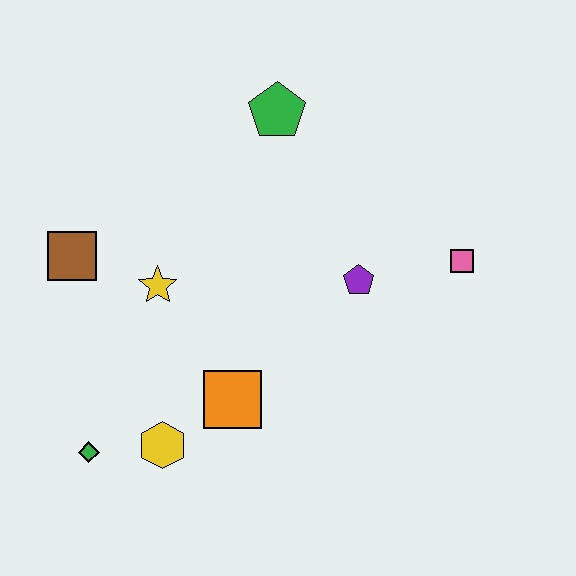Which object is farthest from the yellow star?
The pink square is farthest from the yellow star.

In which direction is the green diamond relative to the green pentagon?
The green diamond is below the green pentagon.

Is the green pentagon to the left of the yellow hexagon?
No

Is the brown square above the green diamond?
Yes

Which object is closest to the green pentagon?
The purple pentagon is closest to the green pentagon.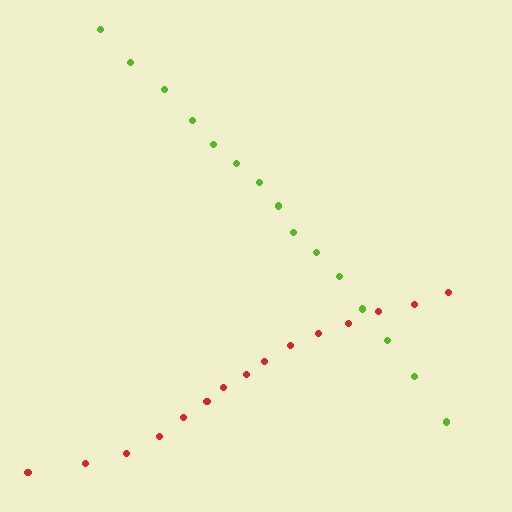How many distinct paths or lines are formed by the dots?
There are 2 distinct paths.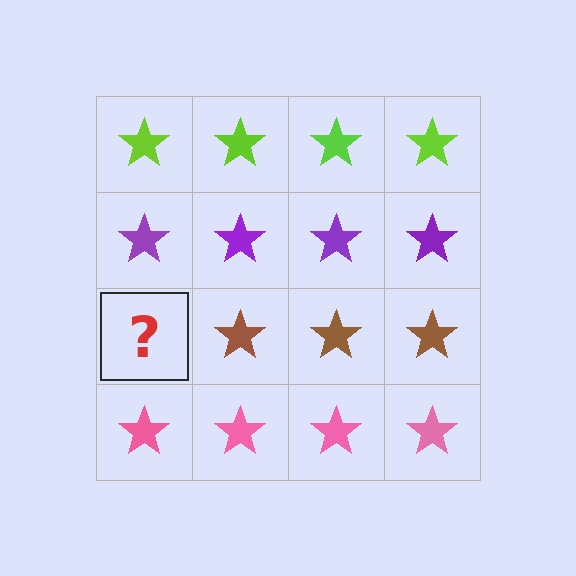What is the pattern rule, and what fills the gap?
The rule is that each row has a consistent color. The gap should be filled with a brown star.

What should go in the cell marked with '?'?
The missing cell should contain a brown star.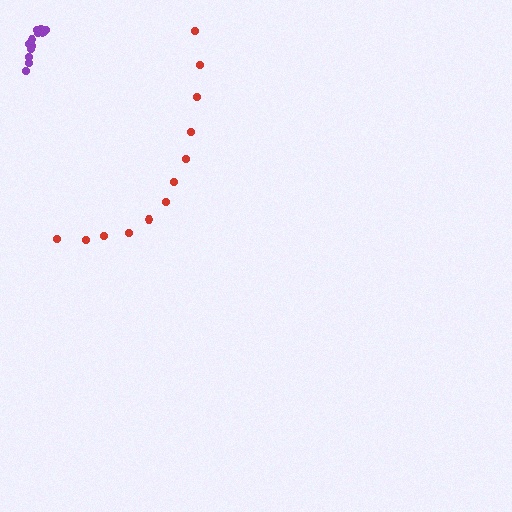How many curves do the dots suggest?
There are 2 distinct paths.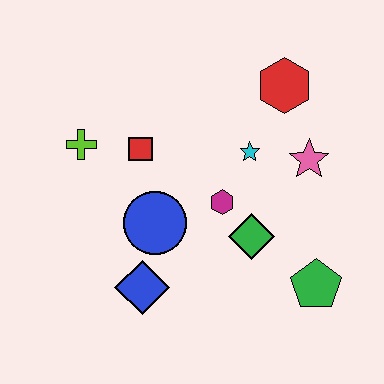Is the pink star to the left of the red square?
No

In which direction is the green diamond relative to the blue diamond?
The green diamond is to the right of the blue diamond.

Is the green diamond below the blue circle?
Yes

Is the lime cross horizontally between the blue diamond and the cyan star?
No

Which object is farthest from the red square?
The green pentagon is farthest from the red square.